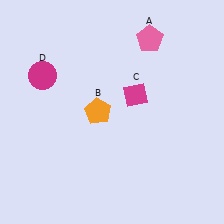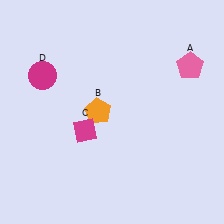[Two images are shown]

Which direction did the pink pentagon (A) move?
The pink pentagon (A) moved right.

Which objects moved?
The objects that moved are: the pink pentagon (A), the magenta diamond (C).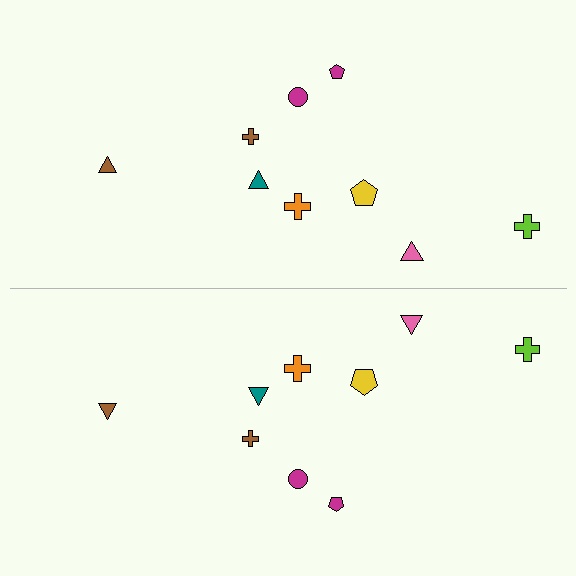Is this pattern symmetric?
Yes, this pattern has bilateral (reflection) symmetry.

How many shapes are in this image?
There are 18 shapes in this image.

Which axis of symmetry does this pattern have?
The pattern has a horizontal axis of symmetry running through the center of the image.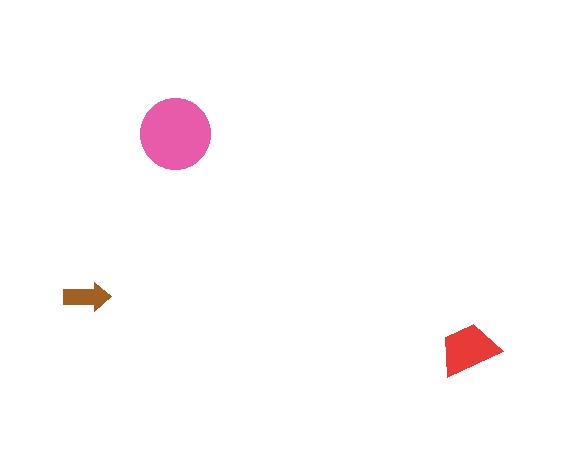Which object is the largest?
The pink circle.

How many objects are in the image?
There are 3 objects in the image.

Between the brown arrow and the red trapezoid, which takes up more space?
The red trapezoid.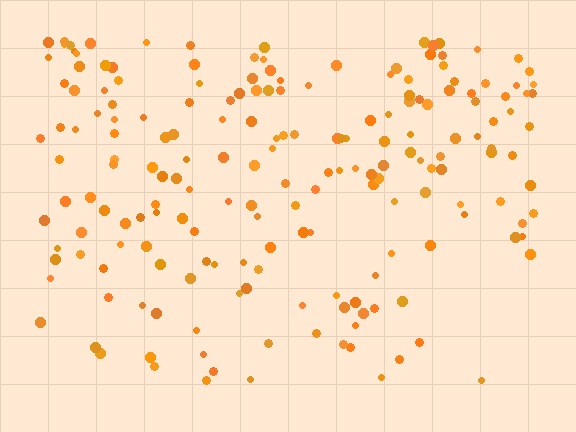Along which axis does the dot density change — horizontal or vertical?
Vertical.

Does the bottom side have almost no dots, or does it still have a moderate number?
Still a moderate number, just noticeably fewer than the top.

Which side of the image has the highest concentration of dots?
The top.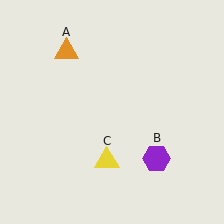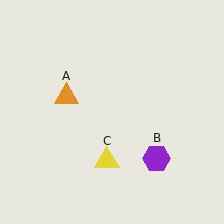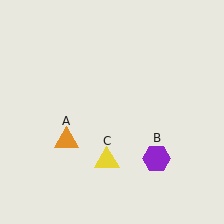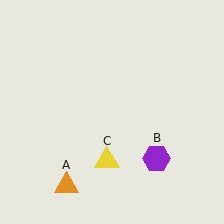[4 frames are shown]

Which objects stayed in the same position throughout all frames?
Purple hexagon (object B) and yellow triangle (object C) remained stationary.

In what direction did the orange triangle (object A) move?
The orange triangle (object A) moved down.